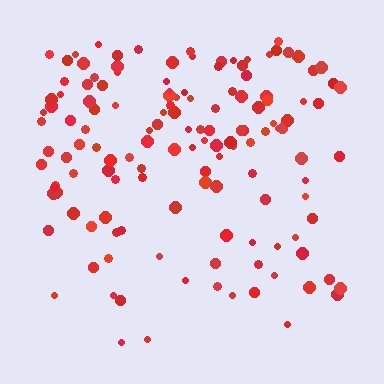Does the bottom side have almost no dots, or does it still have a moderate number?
Still a moderate number, just noticeably fewer than the top.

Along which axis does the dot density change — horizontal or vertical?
Vertical.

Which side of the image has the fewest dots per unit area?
The bottom.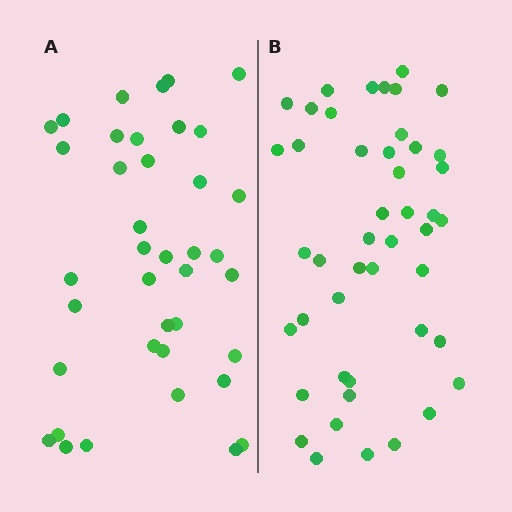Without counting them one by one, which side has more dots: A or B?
Region B (the right region) has more dots.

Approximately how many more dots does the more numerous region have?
Region B has roughly 8 or so more dots than region A.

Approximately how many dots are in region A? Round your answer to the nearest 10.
About 40 dots. (The exact count is 39, which rounds to 40.)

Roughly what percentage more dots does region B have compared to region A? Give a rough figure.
About 20% more.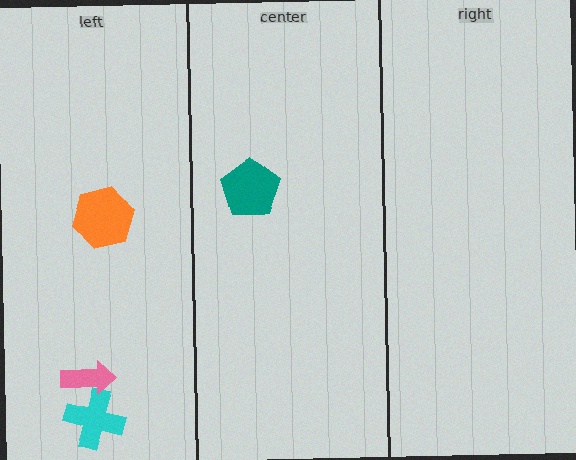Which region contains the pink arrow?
The left region.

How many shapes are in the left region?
3.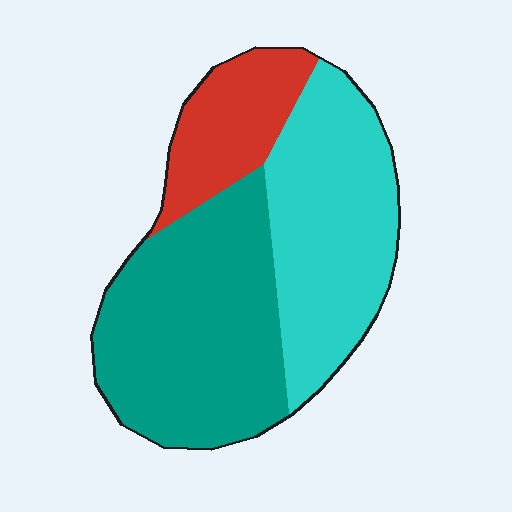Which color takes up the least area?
Red, at roughly 15%.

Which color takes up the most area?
Teal, at roughly 45%.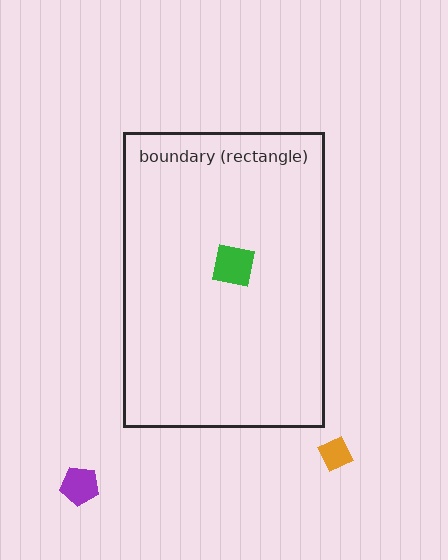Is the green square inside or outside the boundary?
Inside.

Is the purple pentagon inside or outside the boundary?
Outside.